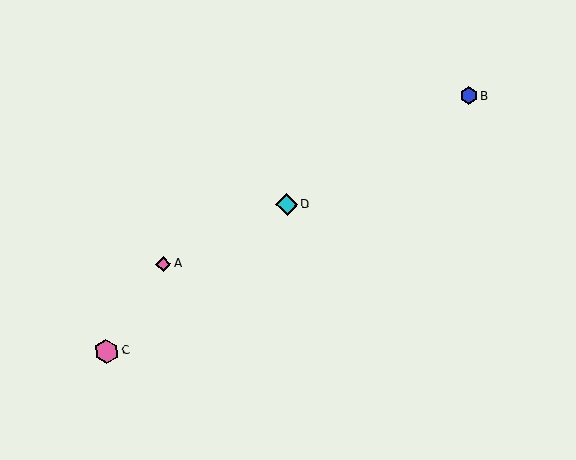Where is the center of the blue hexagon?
The center of the blue hexagon is at (469, 96).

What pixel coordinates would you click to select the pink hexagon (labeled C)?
Click at (106, 351) to select the pink hexagon C.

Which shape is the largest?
The pink hexagon (labeled C) is the largest.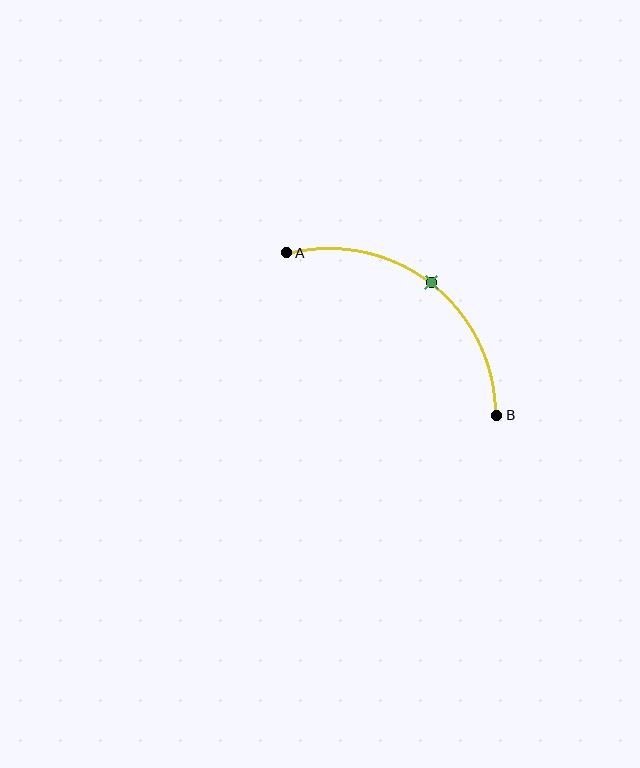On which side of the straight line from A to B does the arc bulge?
The arc bulges above and to the right of the straight line connecting A and B.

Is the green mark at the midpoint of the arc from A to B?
Yes. The green mark lies on the arc at equal arc-length from both A and B — it is the arc midpoint.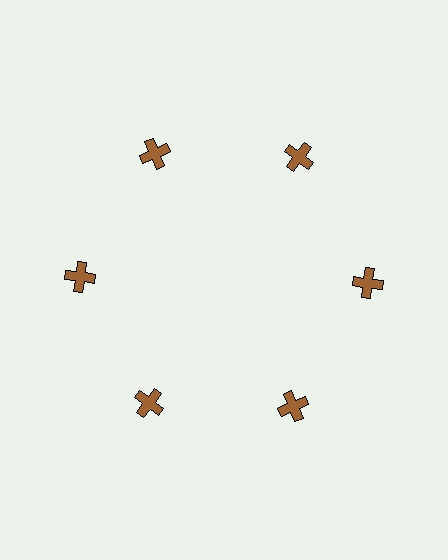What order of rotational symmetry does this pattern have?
This pattern has 6-fold rotational symmetry.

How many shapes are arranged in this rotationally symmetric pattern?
There are 6 shapes, arranged in 6 groups of 1.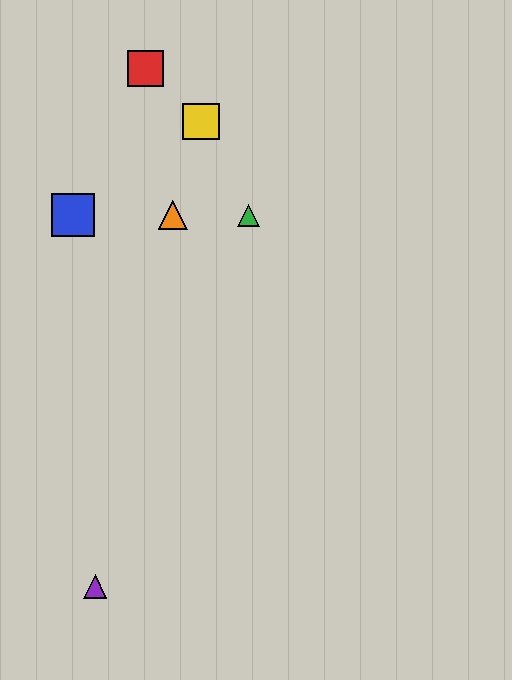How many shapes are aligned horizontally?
3 shapes (the blue square, the green triangle, the orange triangle) are aligned horizontally.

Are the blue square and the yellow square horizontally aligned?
No, the blue square is at y≈215 and the yellow square is at y≈122.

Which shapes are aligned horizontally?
The blue square, the green triangle, the orange triangle are aligned horizontally.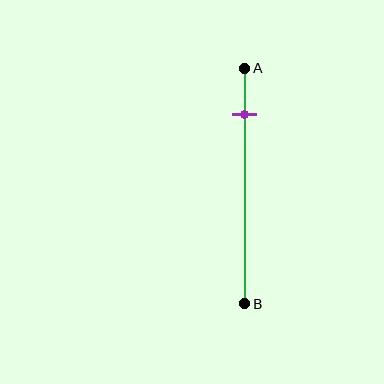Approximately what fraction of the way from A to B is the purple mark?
The purple mark is approximately 20% of the way from A to B.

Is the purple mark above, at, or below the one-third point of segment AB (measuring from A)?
The purple mark is above the one-third point of segment AB.